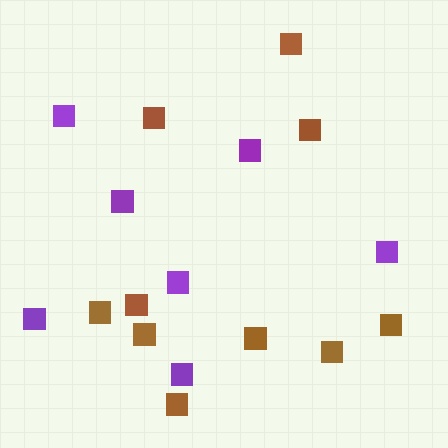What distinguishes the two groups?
There are 2 groups: one group of purple squares (7) and one group of brown squares (10).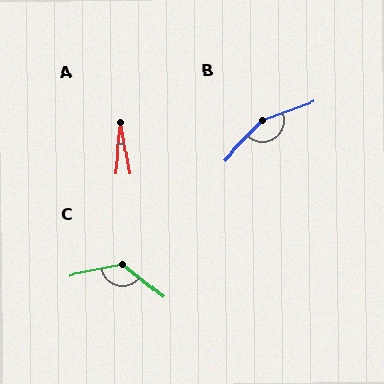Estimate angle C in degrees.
Approximately 130 degrees.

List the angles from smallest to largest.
A (16°), C (130°), B (155°).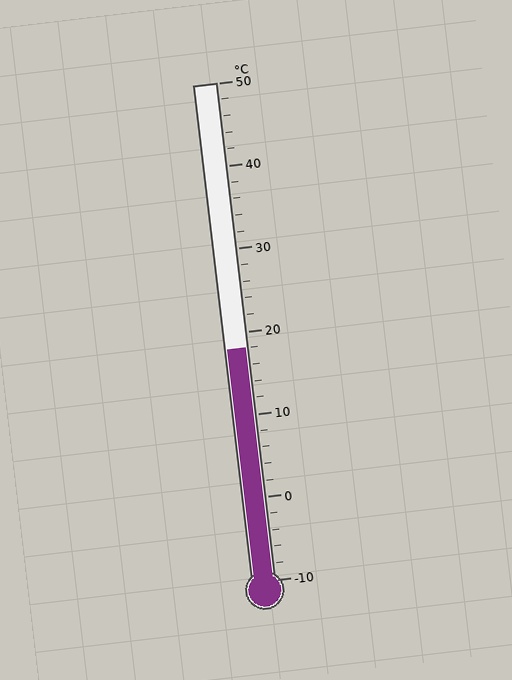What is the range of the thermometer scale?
The thermometer scale ranges from -10°C to 50°C.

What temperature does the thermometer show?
The thermometer shows approximately 18°C.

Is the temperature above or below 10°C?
The temperature is above 10°C.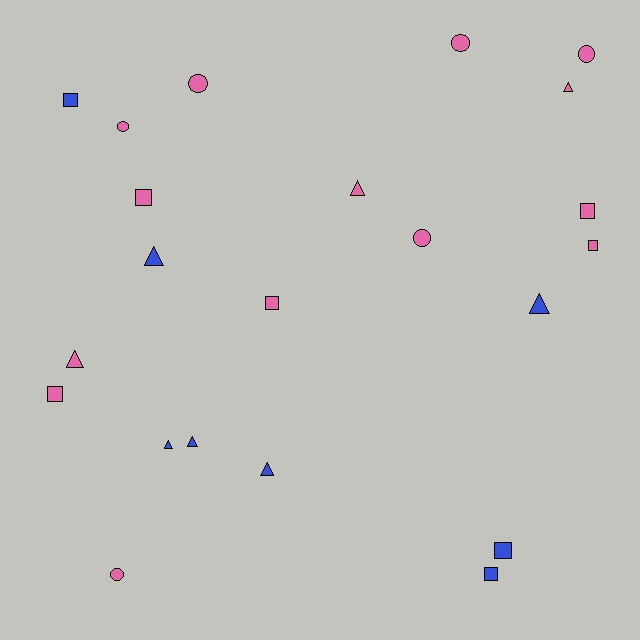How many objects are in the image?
There are 22 objects.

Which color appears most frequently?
Pink, with 14 objects.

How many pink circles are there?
There are 6 pink circles.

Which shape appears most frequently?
Triangle, with 8 objects.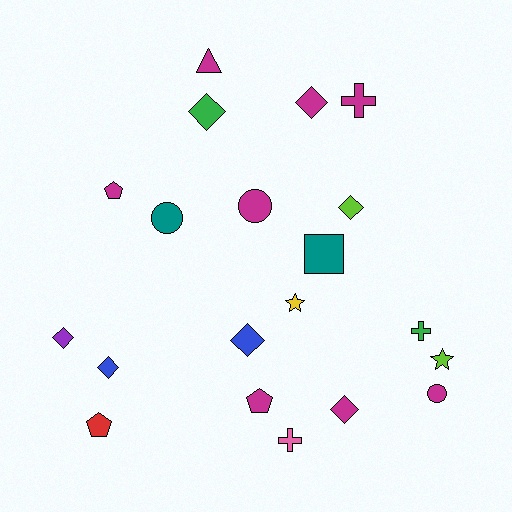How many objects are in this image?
There are 20 objects.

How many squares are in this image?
There is 1 square.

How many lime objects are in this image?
There are 2 lime objects.